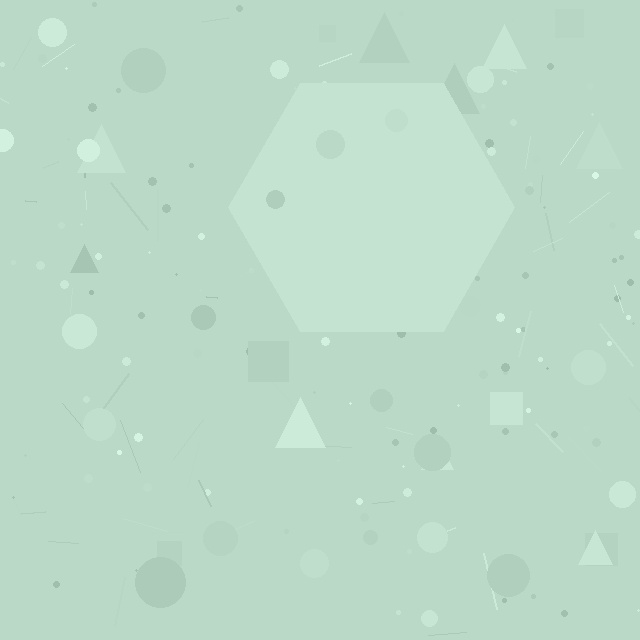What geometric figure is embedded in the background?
A hexagon is embedded in the background.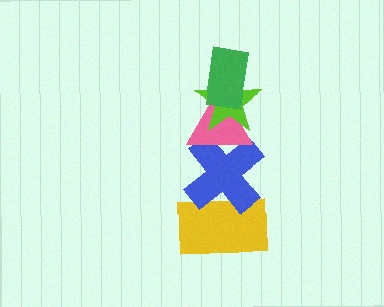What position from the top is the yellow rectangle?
The yellow rectangle is 5th from the top.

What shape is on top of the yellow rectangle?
The blue cross is on top of the yellow rectangle.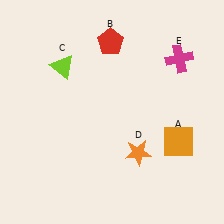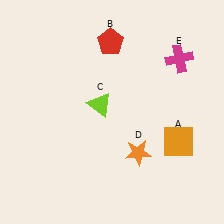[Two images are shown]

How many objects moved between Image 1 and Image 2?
1 object moved between the two images.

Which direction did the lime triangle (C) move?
The lime triangle (C) moved down.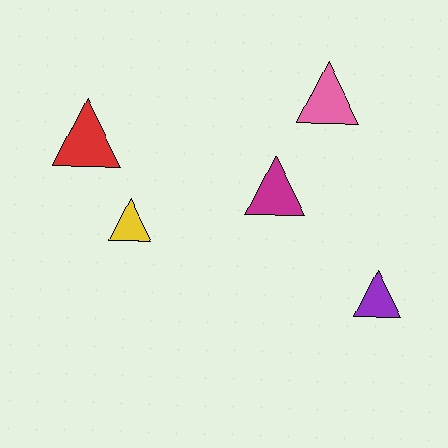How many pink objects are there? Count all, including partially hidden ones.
There is 1 pink object.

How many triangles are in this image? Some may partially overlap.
There are 5 triangles.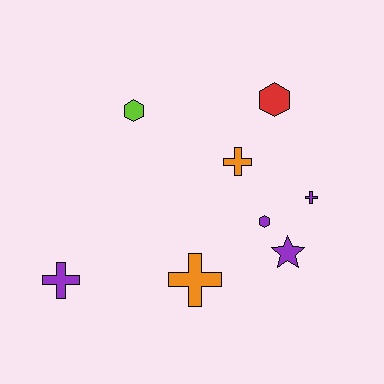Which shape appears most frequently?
Cross, with 4 objects.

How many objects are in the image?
There are 8 objects.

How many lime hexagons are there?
There is 1 lime hexagon.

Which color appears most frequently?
Purple, with 4 objects.